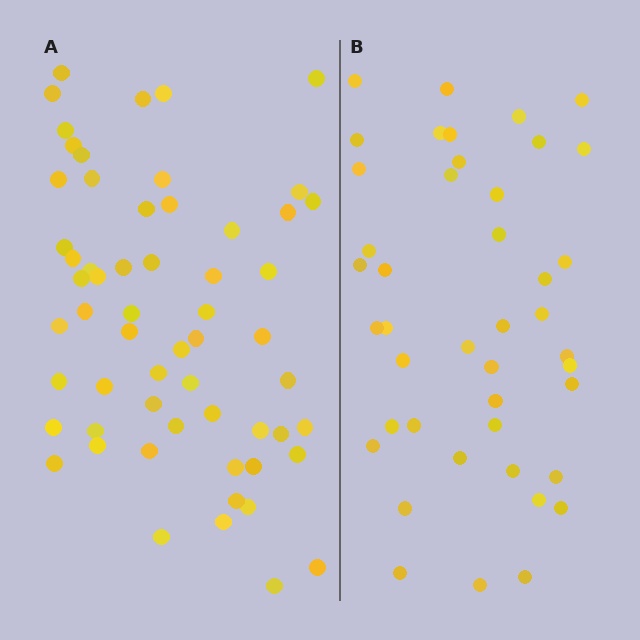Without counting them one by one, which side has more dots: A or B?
Region A (the left region) has more dots.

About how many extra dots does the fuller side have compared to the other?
Region A has approximately 15 more dots than region B.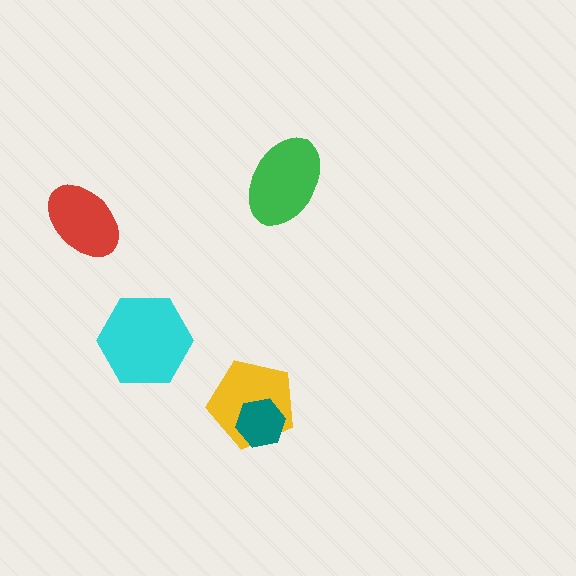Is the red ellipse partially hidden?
No, no other shape covers it.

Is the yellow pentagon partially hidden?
Yes, it is partially covered by another shape.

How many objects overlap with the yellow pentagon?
1 object overlaps with the yellow pentagon.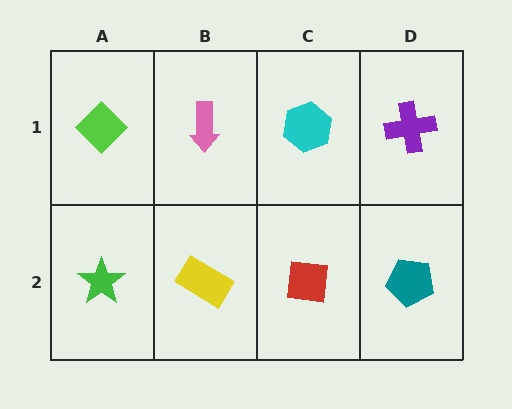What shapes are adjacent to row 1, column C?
A red square (row 2, column C), a pink arrow (row 1, column B), a purple cross (row 1, column D).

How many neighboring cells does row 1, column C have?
3.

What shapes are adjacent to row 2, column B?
A pink arrow (row 1, column B), a green star (row 2, column A), a red square (row 2, column C).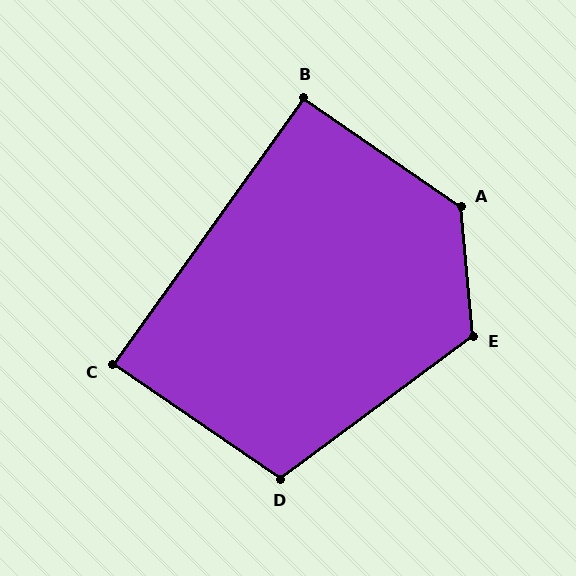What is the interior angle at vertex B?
Approximately 91 degrees (approximately right).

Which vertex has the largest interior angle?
A, at approximately 130 degrees.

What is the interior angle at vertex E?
Approximately 121 degrees (obtuse).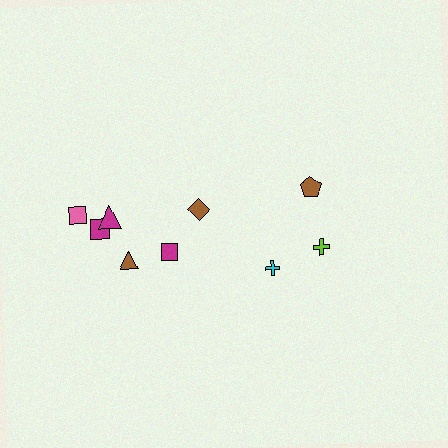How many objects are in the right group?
There are 3 objects.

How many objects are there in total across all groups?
There are 9 objects.